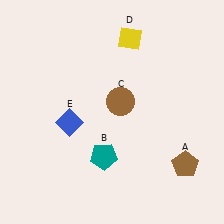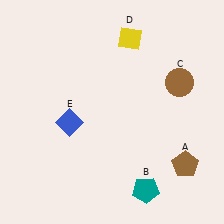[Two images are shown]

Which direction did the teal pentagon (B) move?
The teal pentagon (B) moved right.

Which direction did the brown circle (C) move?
The brown circle (C) moved right.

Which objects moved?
The objects that moved are: the teal pentagon (B), the brown circle (C).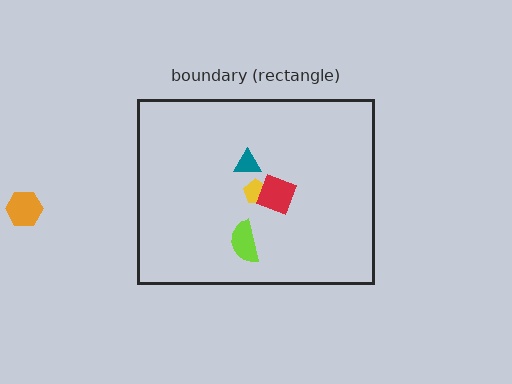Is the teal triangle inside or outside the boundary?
Inside.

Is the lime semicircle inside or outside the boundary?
Inside.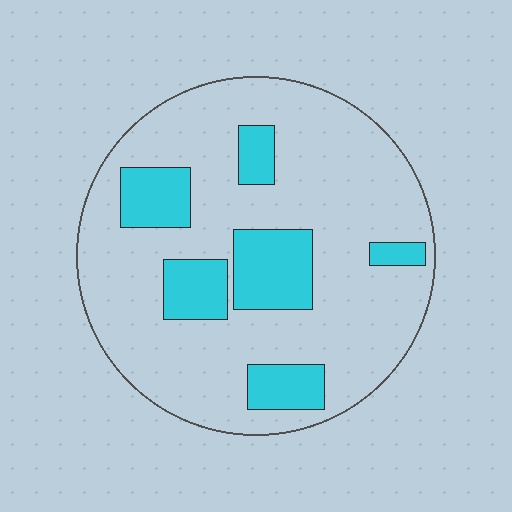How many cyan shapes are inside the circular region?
6.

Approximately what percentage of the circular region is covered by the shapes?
Approximately 20%.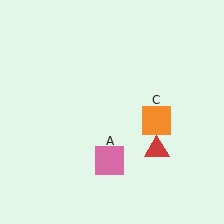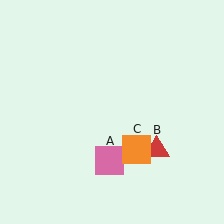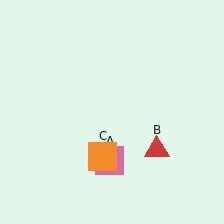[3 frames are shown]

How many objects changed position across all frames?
1 object changed position: orange square (object C).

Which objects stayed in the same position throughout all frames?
Pink square (object A) and red triangle (object B) remained stationary.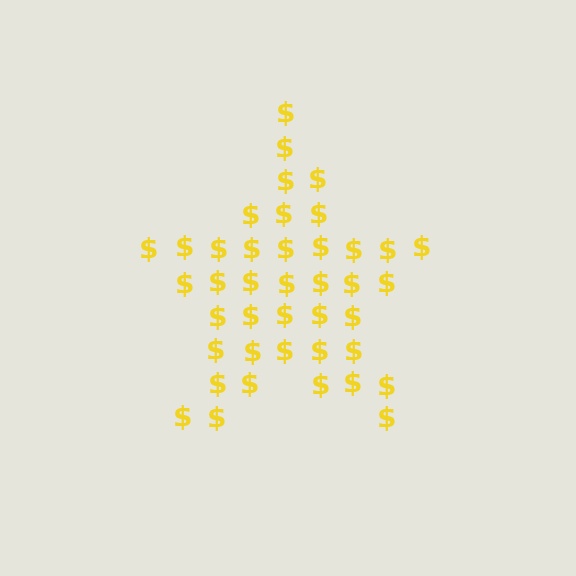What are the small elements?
The small elements are dollar signs.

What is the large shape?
The large shape is a star.